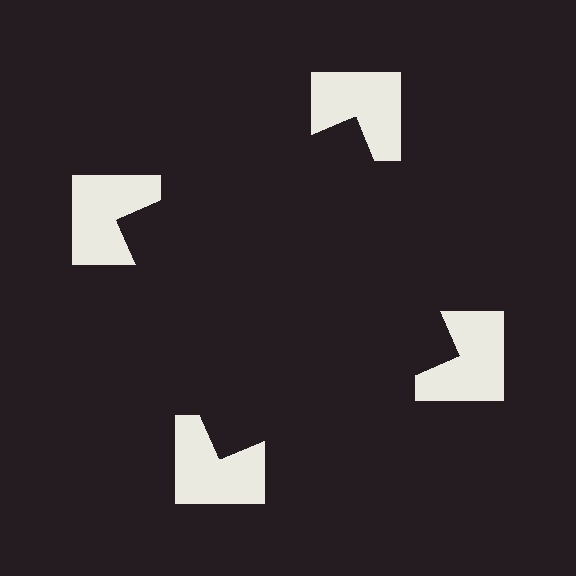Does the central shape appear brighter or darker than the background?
It typically appears slightly darker than the background, even though no actual brightness change is drawn.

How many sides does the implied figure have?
4 sides.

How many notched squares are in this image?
There are 4 — one at each vertex of the illusory square.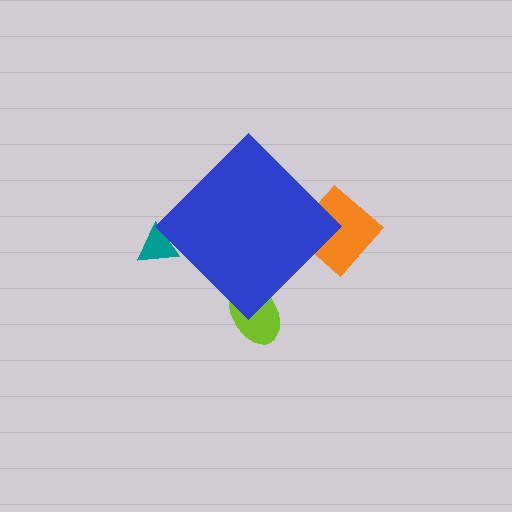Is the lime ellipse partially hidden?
Yes, the lime ellipse is partially hidden behind the blue diamond.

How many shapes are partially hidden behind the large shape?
3 shapes are partially hidden.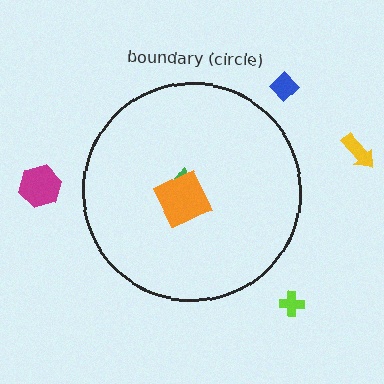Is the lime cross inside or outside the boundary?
Outside.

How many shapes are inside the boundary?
2 inside, 4 outside.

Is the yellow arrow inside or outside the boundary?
Outside.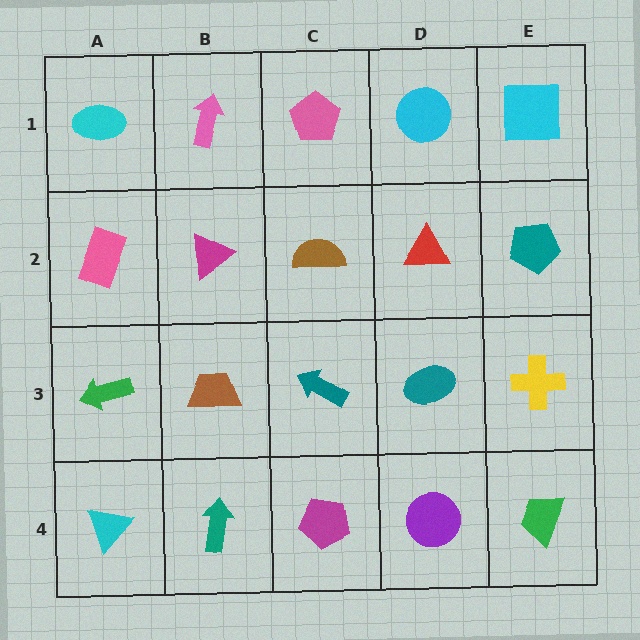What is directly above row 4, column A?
A green arrow.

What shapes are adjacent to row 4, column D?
A teal ellipse (row 3, column D), a magenta pentagon (row 4, column C), a green trapezoid (row 4, column E).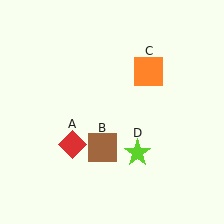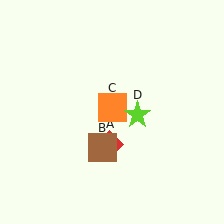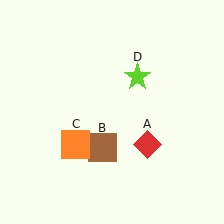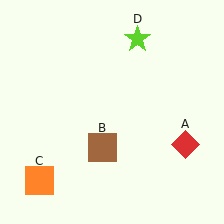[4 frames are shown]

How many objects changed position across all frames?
3 objects changed position: red diamond (object A), orange square (object C), lime star (object D).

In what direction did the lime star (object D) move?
The lime star (object D) moved up.